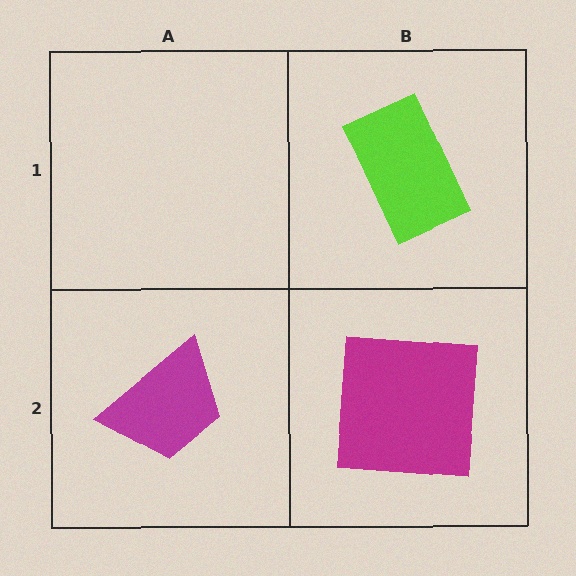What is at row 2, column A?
A magenta trapezoid.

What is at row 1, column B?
A lime rectangle.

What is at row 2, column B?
A magenta square.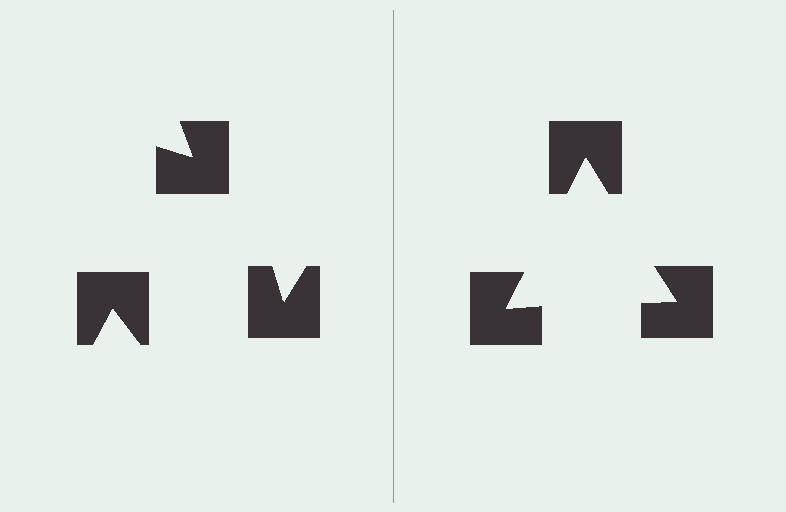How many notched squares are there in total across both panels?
6 — 3 on each side.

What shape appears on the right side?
An illusory triangle.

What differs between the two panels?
The notched squares are positioned identically on both sides; only the wedge orientations differ. On the right they align to a triangle; on the left they are misaligned.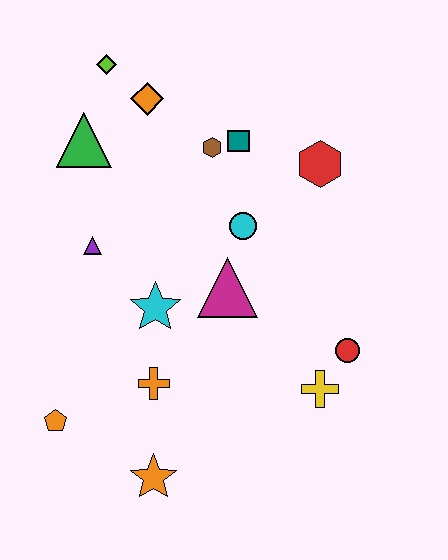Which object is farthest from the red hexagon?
The orange pentagon is farthest from the red hexagon.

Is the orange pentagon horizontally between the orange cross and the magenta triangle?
No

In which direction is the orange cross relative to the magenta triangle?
The orange cross is below the magenta triangle.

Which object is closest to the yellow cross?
The red circle is closest to the yellow cross.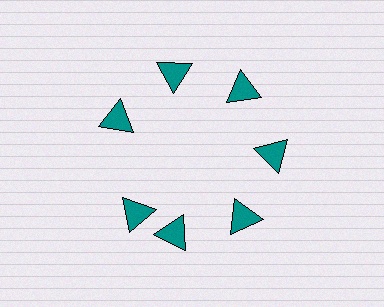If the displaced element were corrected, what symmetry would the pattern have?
It would have 7-fold rotational symmetry — the pattern would map onto itself every 51 degrees.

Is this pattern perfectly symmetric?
No. The 7 teal triangles are arranged in a ring, but one element near the 8 o'clock position is rotated out of alignment along the ring, breaking the 7-fold rotational symmetry.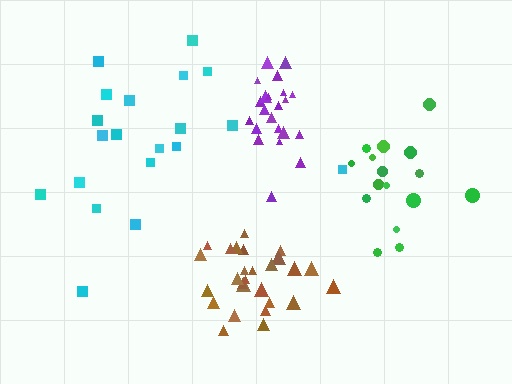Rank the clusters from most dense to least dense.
brown, purple, green, cyan.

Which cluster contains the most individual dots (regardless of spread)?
Brown (27).